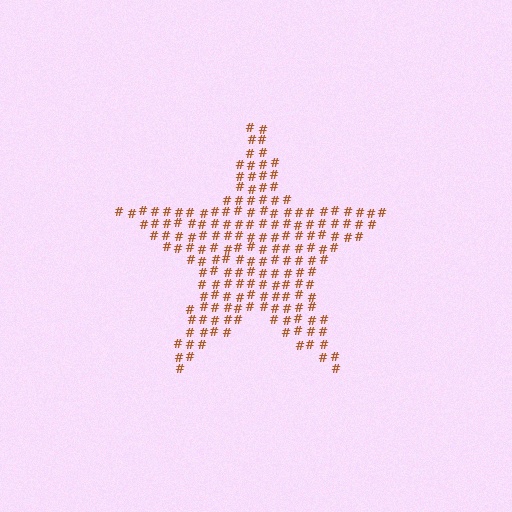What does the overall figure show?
The overall figure shows a star.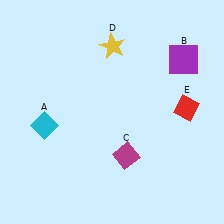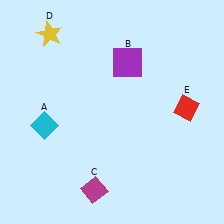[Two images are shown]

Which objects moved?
The objects that moved are: the purple square (B), the magenta diamond (C), the yellow star (D).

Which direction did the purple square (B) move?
The purple square (B) moved left.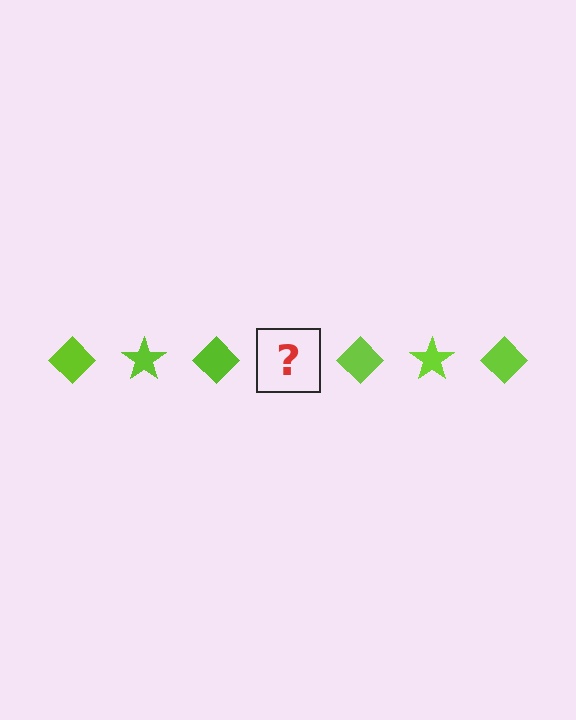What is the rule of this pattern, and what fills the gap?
The rule is that the pattern cycles through diamond, star shapes in lime. The gap should be filled with a lime star.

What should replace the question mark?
The question mark should be replaced with a lime star.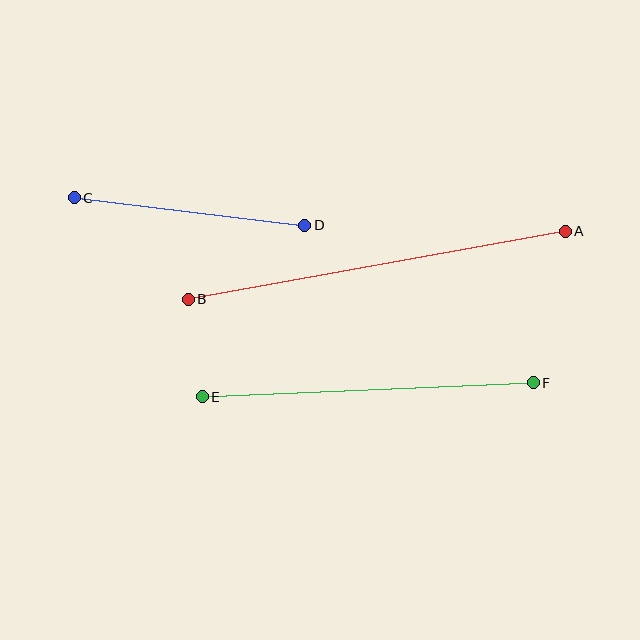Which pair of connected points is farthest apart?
Points A and B are farthest apart.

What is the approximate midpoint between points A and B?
The midpoint is at approximately (377, 265) pixels.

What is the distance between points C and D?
The distance is approximately 232 pixels.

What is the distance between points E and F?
The distance is approximately 331 pixels.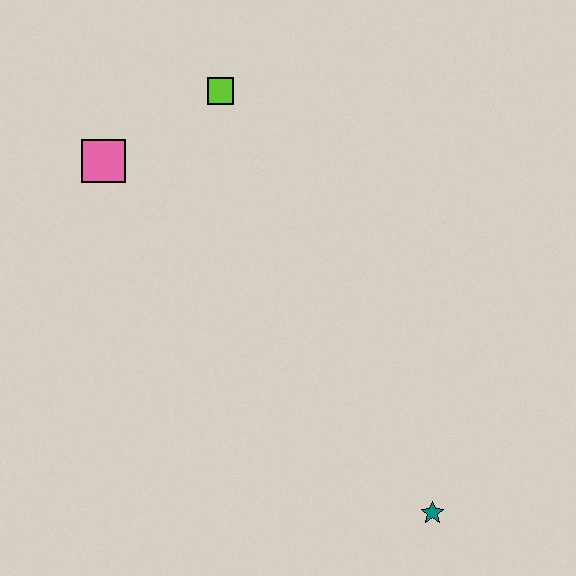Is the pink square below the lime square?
Yes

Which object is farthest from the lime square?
The teal star is farthest from the lime square.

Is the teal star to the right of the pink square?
Yes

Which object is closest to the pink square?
The lime square is closest to the pink square.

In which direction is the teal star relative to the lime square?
The teal star is below the lime square.